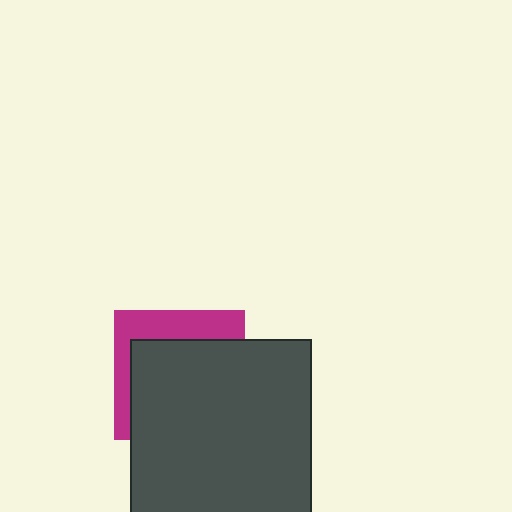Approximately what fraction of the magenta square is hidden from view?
Roughly 68% of the magenta square is hidden behind the dark gray square.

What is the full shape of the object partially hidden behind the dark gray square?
The partially hidden object is a magenta square.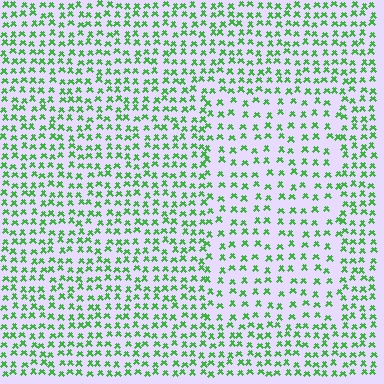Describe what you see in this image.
The image contains small green elements arranged at two different densities. A rectangle-shaped region is visible where the elements are less densely packed than the surrounding area.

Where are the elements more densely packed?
The elements are more densely packed outside the rectangle boundary.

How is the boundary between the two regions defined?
The boundary is defined by a change in element density (approximately 1.6x ratio). All elements are the same color, size, and shape.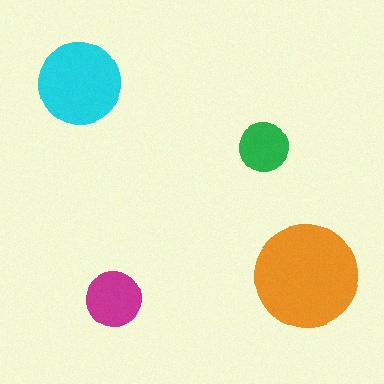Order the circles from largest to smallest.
the orange one, the cyan one, the magenta one, the green one.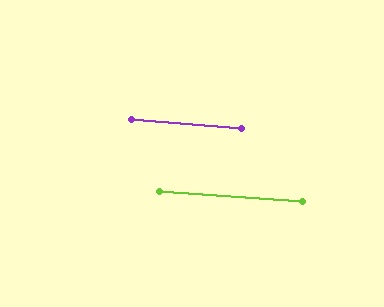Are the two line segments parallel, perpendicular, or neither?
Parallel — their directions differ by only 1.1°.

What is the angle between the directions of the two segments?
Approximately 1 degree.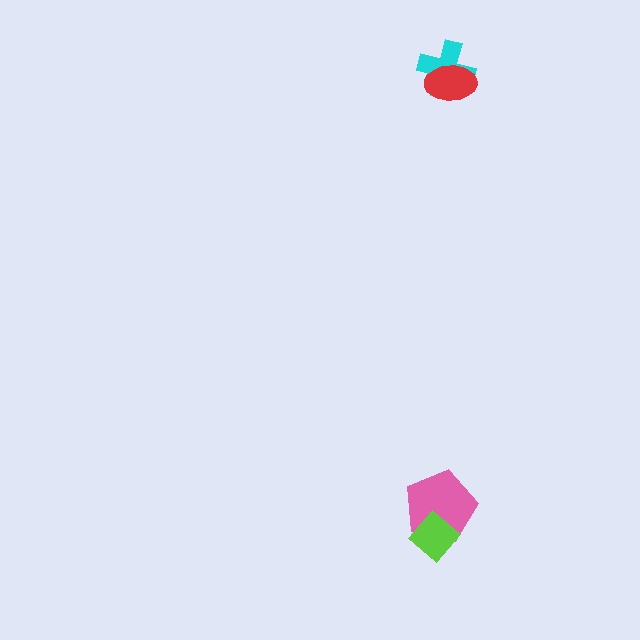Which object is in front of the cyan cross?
The red ellipse is in front of the cyan cross.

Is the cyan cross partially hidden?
Yes, it is partially covered by another shape.